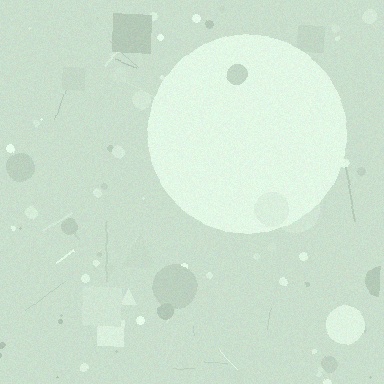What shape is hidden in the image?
A circle is hidden in the image.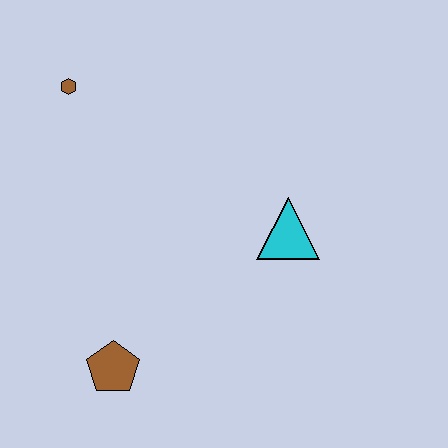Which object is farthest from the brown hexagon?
The brown pentagon is farthest from the brown hexagon.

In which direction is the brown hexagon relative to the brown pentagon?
The brown hexagon is above the brown pentagon.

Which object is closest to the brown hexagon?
The cyan triangle is closest to the brown hexagon.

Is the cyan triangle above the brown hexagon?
No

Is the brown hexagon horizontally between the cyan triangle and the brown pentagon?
No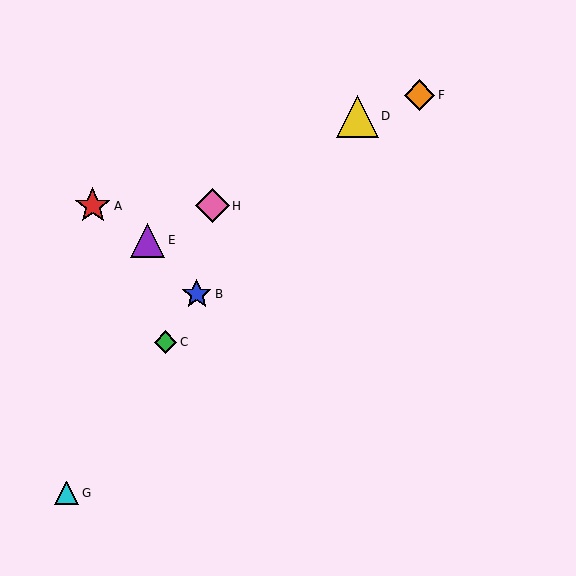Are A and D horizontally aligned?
No, A is at y≈206 and D is at y≈116.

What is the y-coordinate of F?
Object F is at y≈95.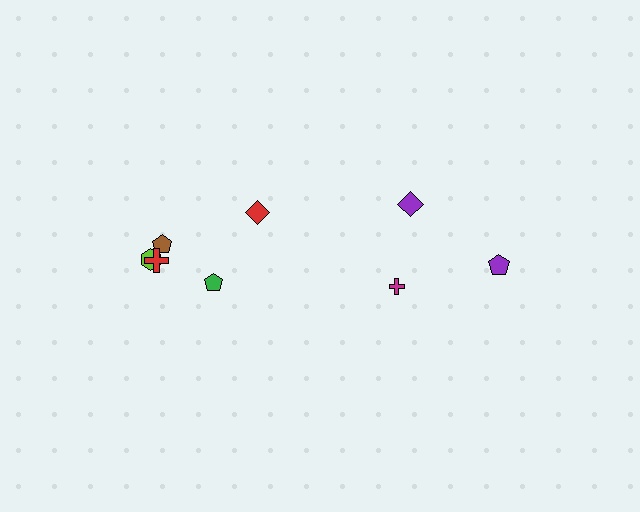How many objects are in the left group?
There are 5 objects.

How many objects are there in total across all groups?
There are 8 objects.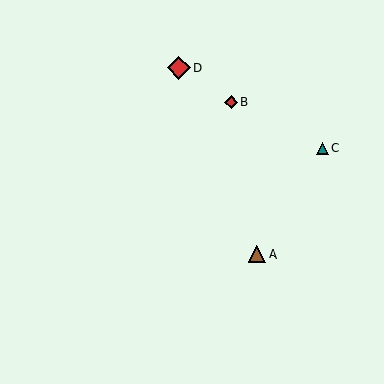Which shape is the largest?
The red diamond (labeled D) is the largest.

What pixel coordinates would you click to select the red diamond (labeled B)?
Click at (231, 102) to select the red diamond B.